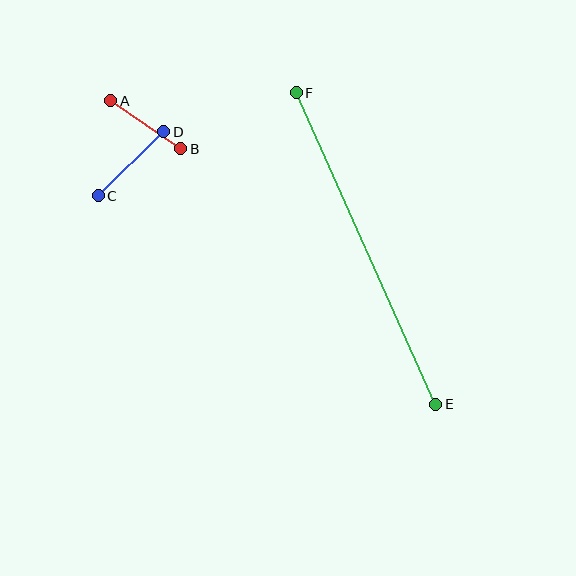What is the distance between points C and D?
The distance is approximately 92 pixels.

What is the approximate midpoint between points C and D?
The midpoint is at approximately (131, 164) pixels.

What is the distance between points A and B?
The distance is approximately 85 pixels.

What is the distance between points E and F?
The distance is approximately 341 pixels.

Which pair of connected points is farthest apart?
Points E and F are farthest apart.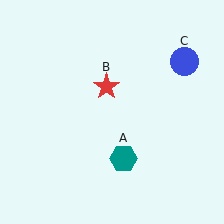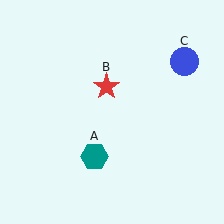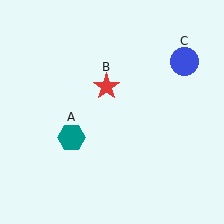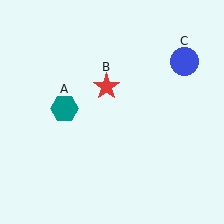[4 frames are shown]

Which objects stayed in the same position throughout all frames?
Red star (object B) and blue circle (object C) remained stationary.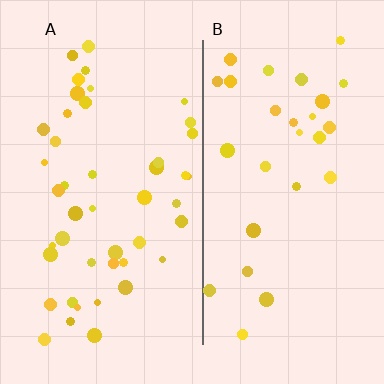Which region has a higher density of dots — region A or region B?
A (the left).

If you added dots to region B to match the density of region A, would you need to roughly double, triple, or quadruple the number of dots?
Approximately double.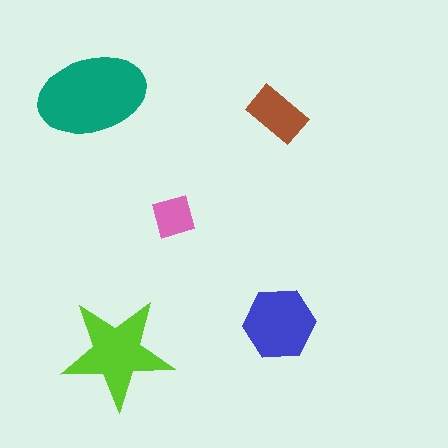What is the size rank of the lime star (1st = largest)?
2nd.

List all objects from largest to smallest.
The teal ellipse, the lime star, the blue hexagon, the brown rectangle, the pink square.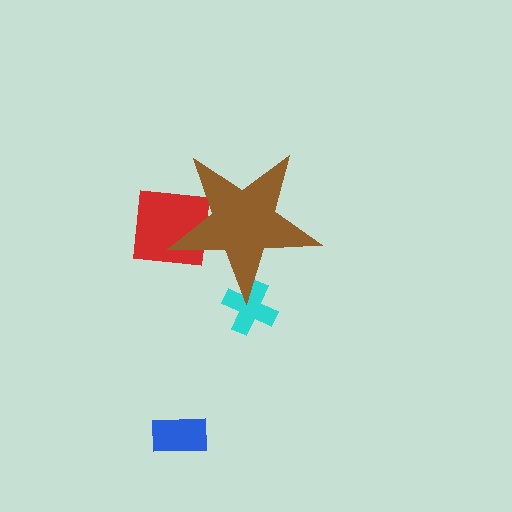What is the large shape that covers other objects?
A brown star.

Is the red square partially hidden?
Yes, the red square is partially hidden behind the brown star.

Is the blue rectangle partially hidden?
No, the blue rectangle is fully visible.